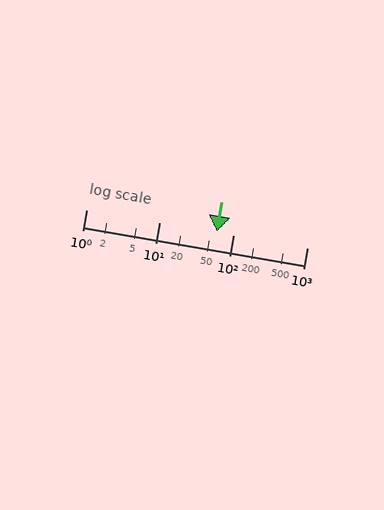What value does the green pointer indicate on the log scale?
The pointer indicates approximately 59.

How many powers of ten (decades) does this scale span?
The scale spans 3 decades, from 1 to 1000.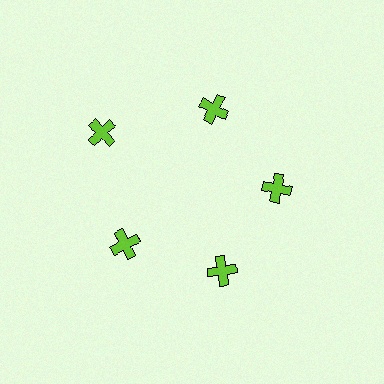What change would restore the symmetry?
The symmetry would be restored by moving it inward, back onto the ring so that all 5 crosses sit at equal angles and equal distance from the center.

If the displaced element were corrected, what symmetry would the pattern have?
It would have 5-fold rotational symmetry — the pattern would map onto itself every 72 degrees.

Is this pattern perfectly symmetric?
No. The 5 lime crosses are arranged in a ring, but one element near the 10 o'clock position is pushed outward from the center, breaking the 5-fold rotational symmetry.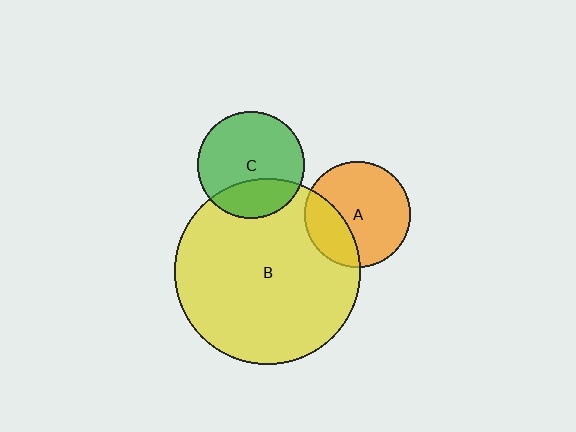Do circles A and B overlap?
Yes.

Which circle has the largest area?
Circle B (yellow).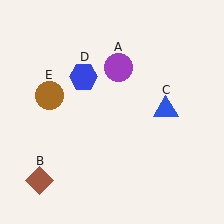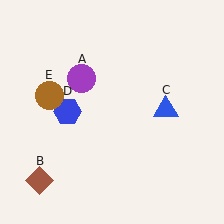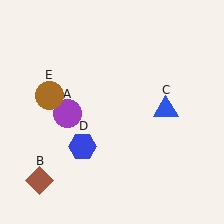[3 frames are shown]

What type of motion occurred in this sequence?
The purple circle (object A), blue hexagon (object D) rotated counterclockwise around the center of the scene.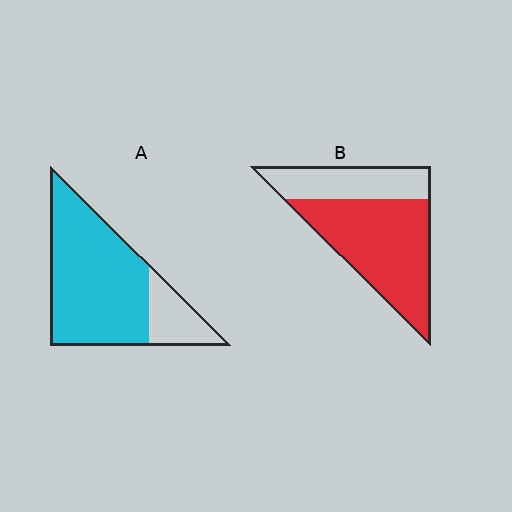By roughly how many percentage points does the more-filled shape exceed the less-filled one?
By roughly 10 percentage points (A over B).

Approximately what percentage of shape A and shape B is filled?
A is approximately 80% and B is approximately 65%.